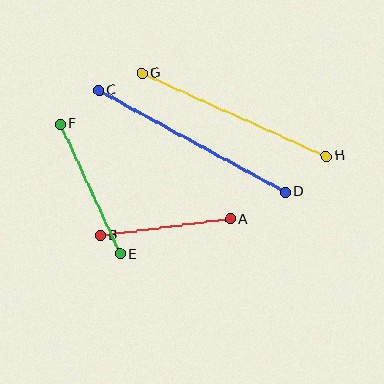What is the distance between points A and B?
The distance is approximately 131 pixels.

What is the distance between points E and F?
The distance is approximately 143 pixels.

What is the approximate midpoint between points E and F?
The midpoint is at approximately (90, 189) pixels.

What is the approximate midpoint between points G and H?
The midpoint is at approximately (234, 115) pixels.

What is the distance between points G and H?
The distance is approximately 202 pixels.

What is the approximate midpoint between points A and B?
The midpoint is at approximately (165, 227) pixels.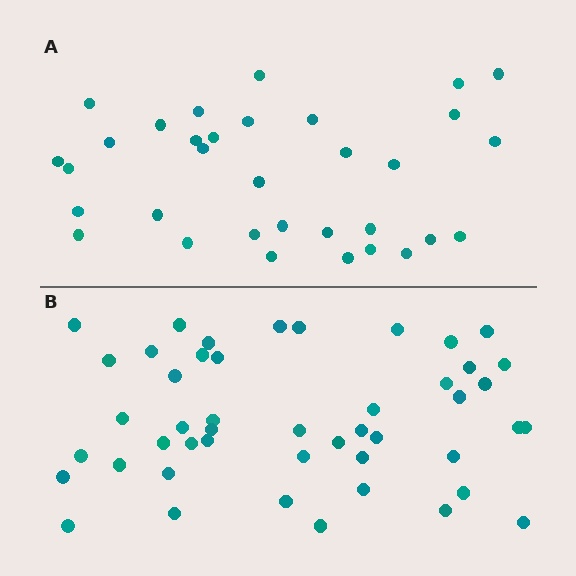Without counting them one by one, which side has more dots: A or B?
Region B (the bottom region) has more dots.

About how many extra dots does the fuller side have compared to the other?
Region B has approximately 15 more dots than region A.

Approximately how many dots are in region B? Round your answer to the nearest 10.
About 50 dots. (The exact count is 47, which rounds to 50.)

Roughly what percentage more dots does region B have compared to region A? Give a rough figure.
About 40% more.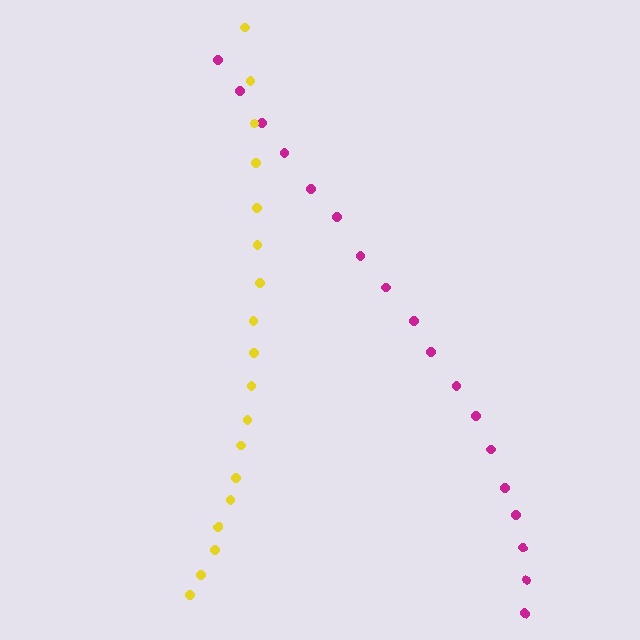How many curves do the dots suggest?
There are 2 distinct paths.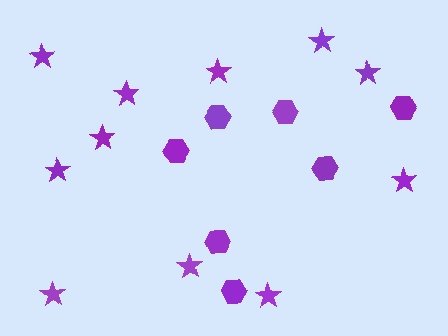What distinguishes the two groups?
There are 2 groups: one group of hexagons (7) and one group of stars (11).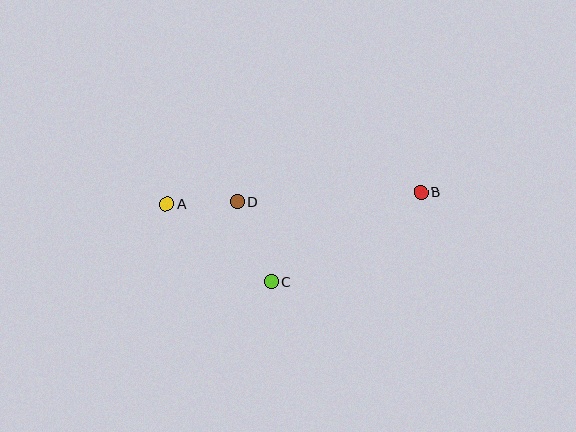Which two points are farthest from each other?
Points A and B are farthest from each other.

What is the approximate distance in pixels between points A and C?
The distance between A and C is approximately 131 pixels.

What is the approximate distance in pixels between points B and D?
The distance between B and D is approximately 184 pixels.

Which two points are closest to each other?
Points A and D are closest to each other.